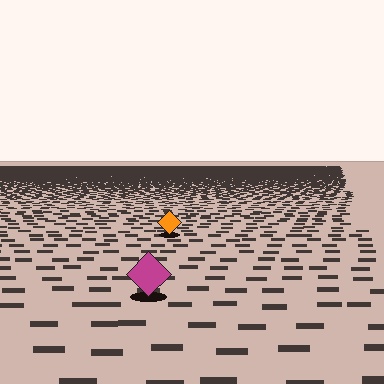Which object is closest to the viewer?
The magenta diamond is closest. The texture marks near it are larger and more spread out.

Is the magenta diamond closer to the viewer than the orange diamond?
Yes. The magenta diamond is closer — you can tell from the texture gradient: the ground texture is coarser near it.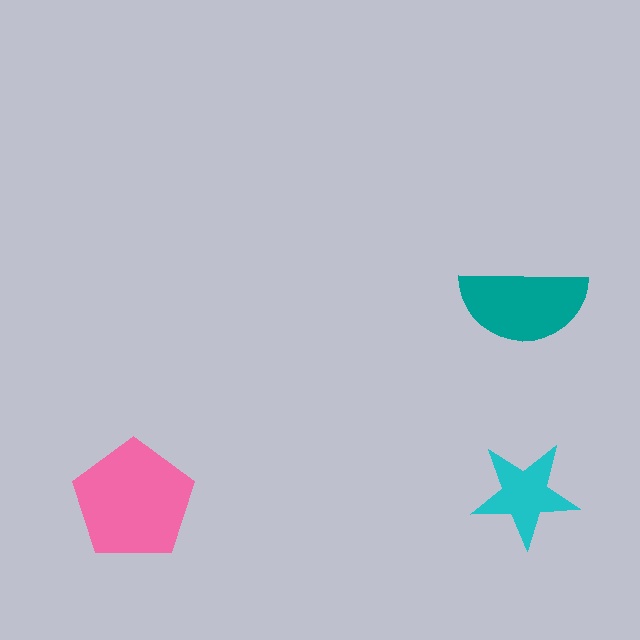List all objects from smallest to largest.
The cyan star, the teal semicircle, the pink pentagon.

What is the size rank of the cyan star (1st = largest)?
3rd.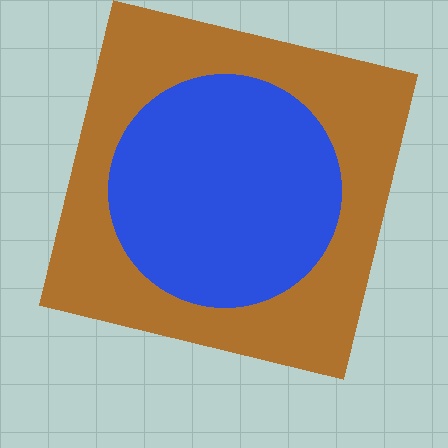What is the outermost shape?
The brown square.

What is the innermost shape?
The blue circle.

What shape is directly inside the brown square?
The blue circle.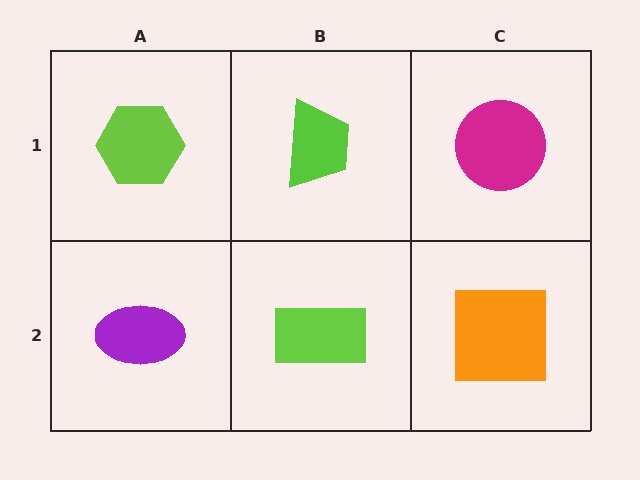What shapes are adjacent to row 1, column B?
A lime rectangle (row 2, column B), a lime hexagon (row 1, column A), a magenta circle (row 1, column C).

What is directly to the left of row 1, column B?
A lime hexagon.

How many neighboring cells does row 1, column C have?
2.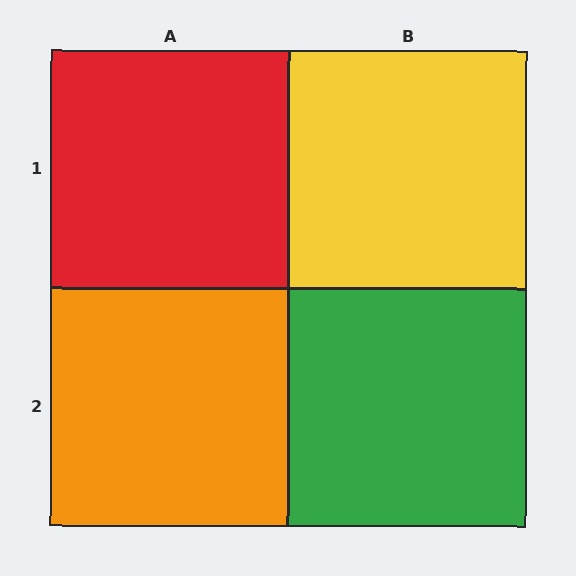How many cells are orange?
1 cell is orange.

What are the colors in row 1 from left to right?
Red, yellow.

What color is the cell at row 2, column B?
Green.